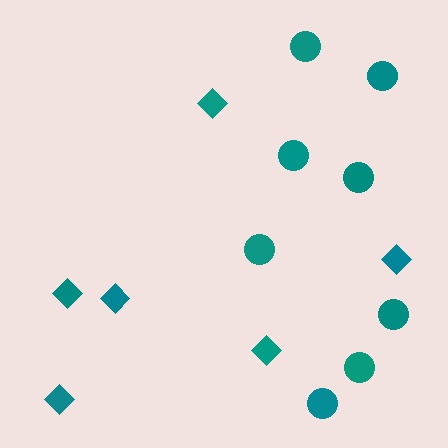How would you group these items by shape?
There are 2 groups: one group of circles (8) and one group of diamonds (6).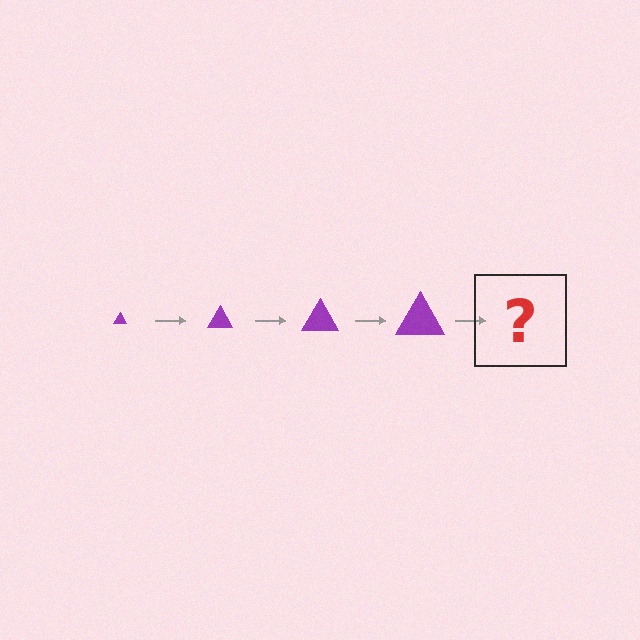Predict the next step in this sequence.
The next step is a purple triangle, larger than the previous one.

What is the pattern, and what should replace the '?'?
The pattern is that the triangle gets progressively larger each step. The '?' should be a purple triangle, larger than the previous one.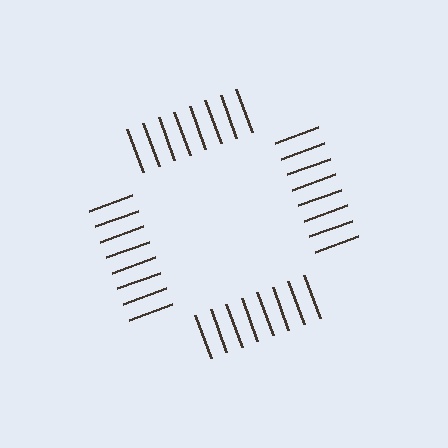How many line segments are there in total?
32 — 8 along each of the 4 edges.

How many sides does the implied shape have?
4 sides — the line-ends trace a square.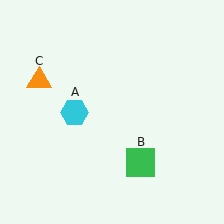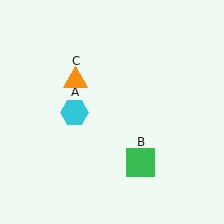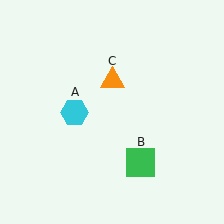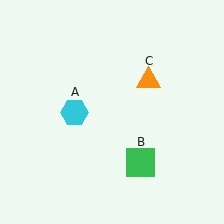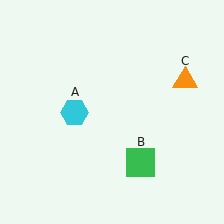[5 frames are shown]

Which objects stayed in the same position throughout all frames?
Cyan hexagon (object A) and green square (object B) remained stationary.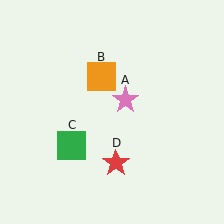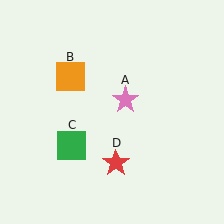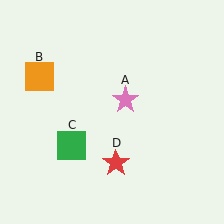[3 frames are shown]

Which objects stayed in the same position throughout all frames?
Pink star (object A) and green square (object C) and red star (object D) remained stationary.